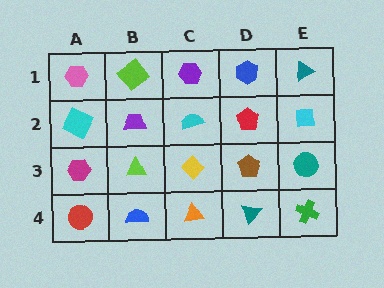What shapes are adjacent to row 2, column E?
A teal triangle (row 1, column E), a teal circle (row 3, column E), a red pentagon (row 2, column D).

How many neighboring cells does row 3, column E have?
3.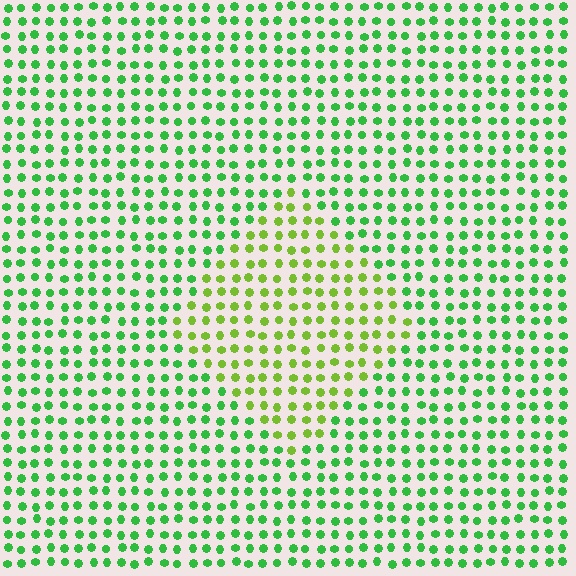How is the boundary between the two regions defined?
The boundary is defined purely by a slight shift in hue (about 37 degrees). Spacing, size, and orientation are identical on both sides.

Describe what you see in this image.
The image is filled with small green elements in a uniform arrangement. A diamond-shaped region is visible where the elements are tinted to a slightly different hue, forming a subtle color boundary.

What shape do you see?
I see a diamond.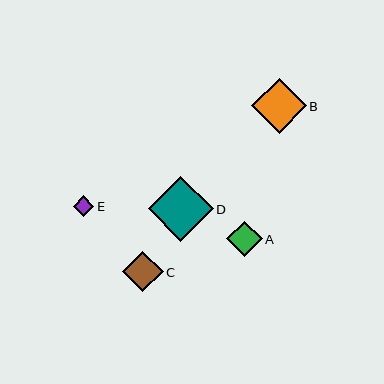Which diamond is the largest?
Diamond D is the largest with a size of approximately 65 pixels.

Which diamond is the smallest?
Diamond E is the smallest with a size of approximately 21 pixels.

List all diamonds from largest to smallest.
From largest to smallest: D, B, C, A, E.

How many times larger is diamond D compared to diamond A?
Diamond D is approximately 1.9 times the size of diamond A.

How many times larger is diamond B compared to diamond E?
Diamond B is approximately 2.6 times the size of diamond E.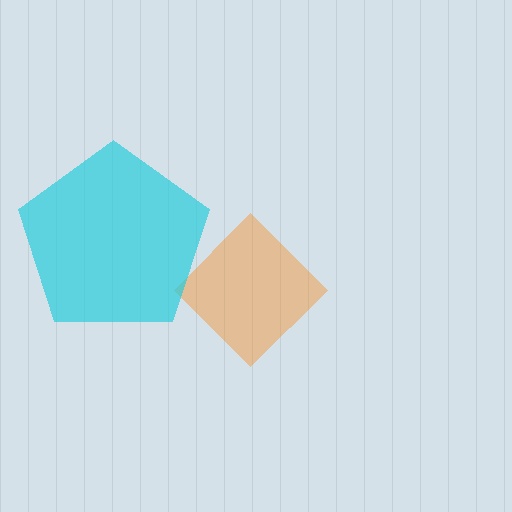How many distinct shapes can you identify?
There are 2 distinct shapes: an orange diamond, a cyan pentagon.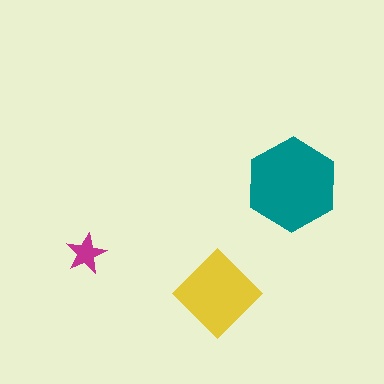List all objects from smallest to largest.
The magenta star, the yellow diamond, the teal hexagon.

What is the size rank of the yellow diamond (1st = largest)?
2nd.